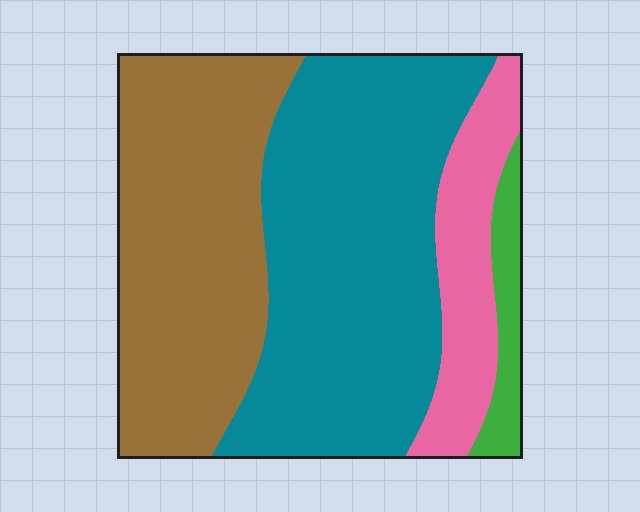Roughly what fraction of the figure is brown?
Brown covers 36% of the figure.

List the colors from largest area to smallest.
From largest to smallest: teal, brown, pink, green.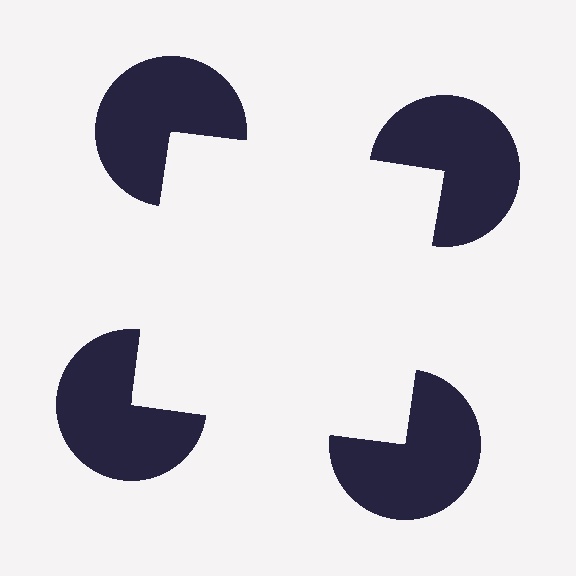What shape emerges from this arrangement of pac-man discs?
An illusory square — its edges are inferred from the aligned wedge cuts in the pac-man discs, not physically drawn.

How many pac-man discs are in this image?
There are 4 — one at each vertex of the illusory square.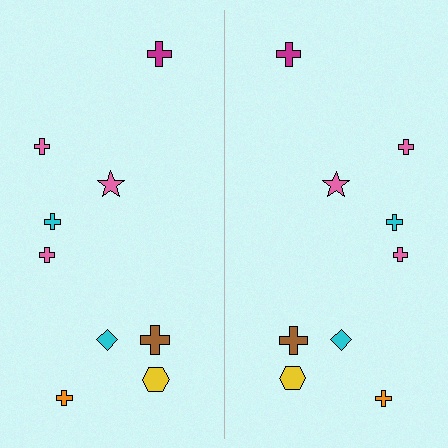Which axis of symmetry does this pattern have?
The pattern has a vertical axis of symmetry running through the center of the image.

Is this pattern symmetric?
Yes, this pattern has bilateral (reflection) symmetry.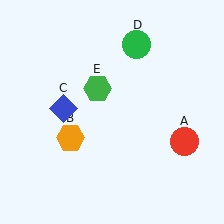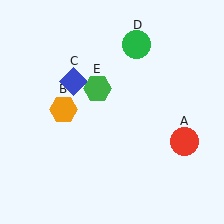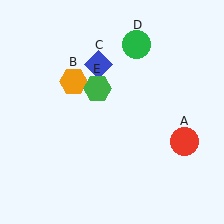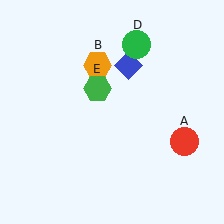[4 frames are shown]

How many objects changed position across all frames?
2 objects changed position: orange hexagon (object B), blue diamond (object C).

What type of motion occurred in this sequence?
The orange hexagon (object B), blue diamond (object C) rotated clockwise around the center of the scene.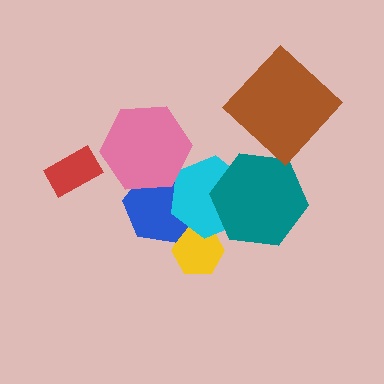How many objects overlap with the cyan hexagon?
3 objects overlap with the cyan hexagon.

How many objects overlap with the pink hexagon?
1 object overlaps with the pink hexagon.